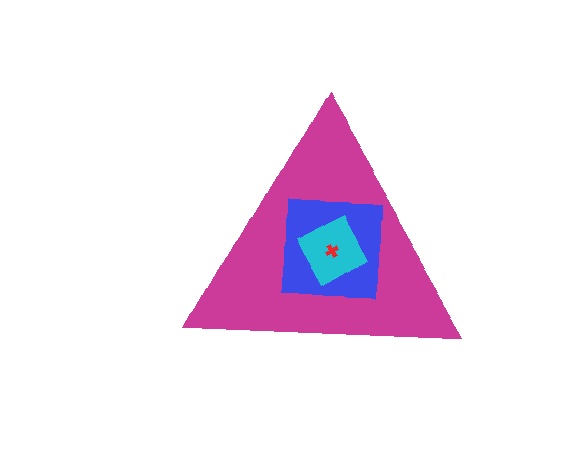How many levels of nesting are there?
4.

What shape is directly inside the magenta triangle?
The blue square.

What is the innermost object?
The red cross.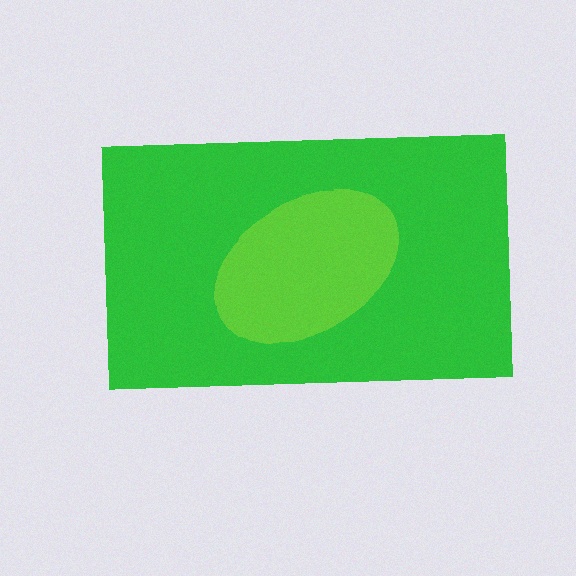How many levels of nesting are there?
2.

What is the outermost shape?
The green rectangle.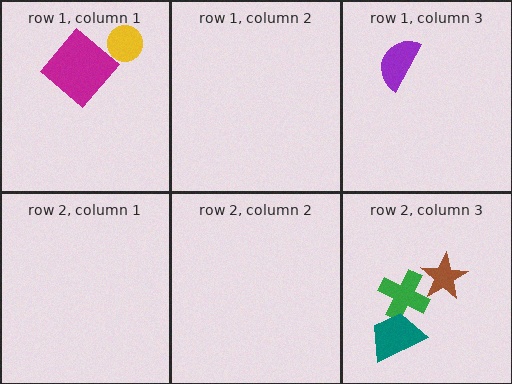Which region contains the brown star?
The row 2, column 3 region.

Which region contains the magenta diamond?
The row 1, column 1 region.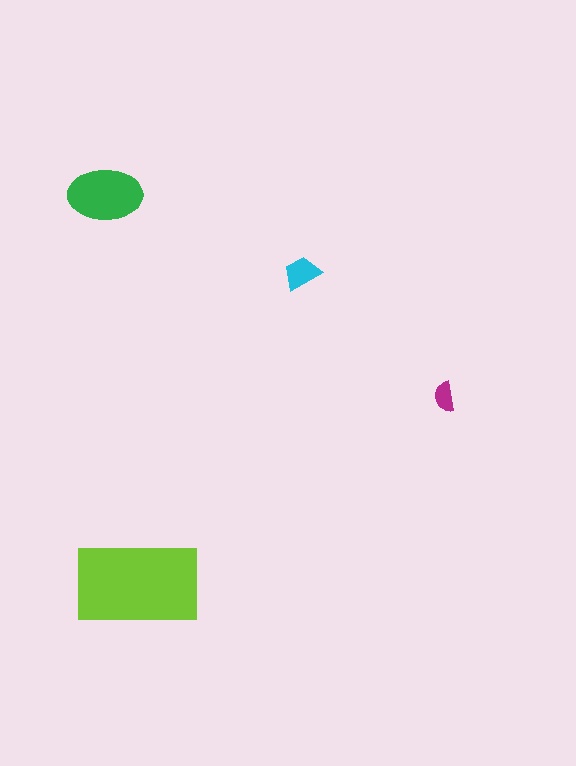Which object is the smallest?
The magenta semicircle.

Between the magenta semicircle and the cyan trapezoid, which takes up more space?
The cyan trapezoid.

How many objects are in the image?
There are 4 objects in the image.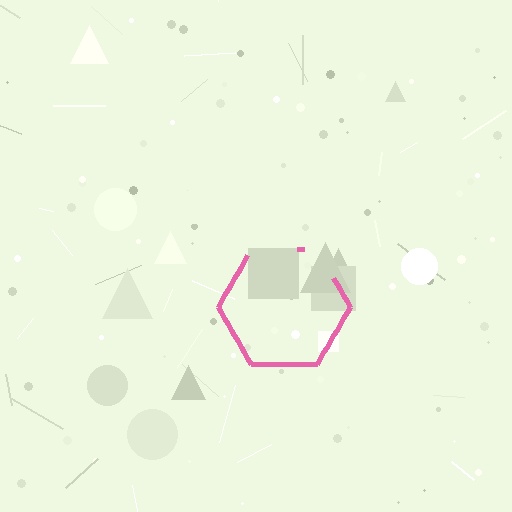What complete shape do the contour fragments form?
The contour fragments form a hexagon.